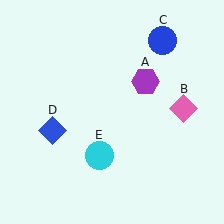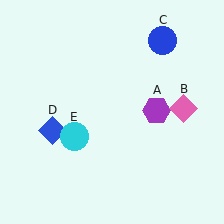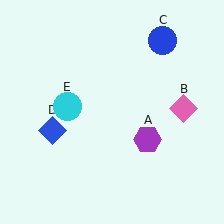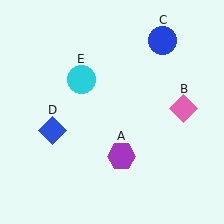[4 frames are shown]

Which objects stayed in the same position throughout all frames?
Pink diamond (object B) and blue circle (object C) and blue diamond (object D) remained stationary.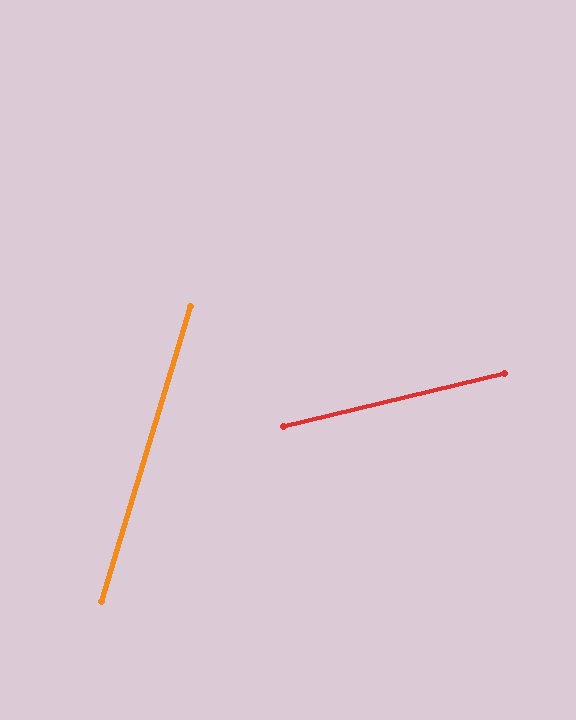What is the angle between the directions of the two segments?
Approximately 60 degrees.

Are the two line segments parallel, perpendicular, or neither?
Neither parallel nor perpendicular — they differ by about 60°.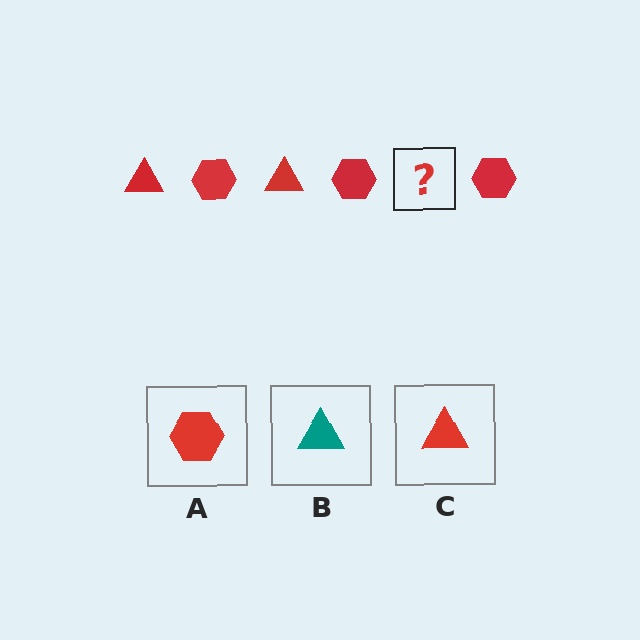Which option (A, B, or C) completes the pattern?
C.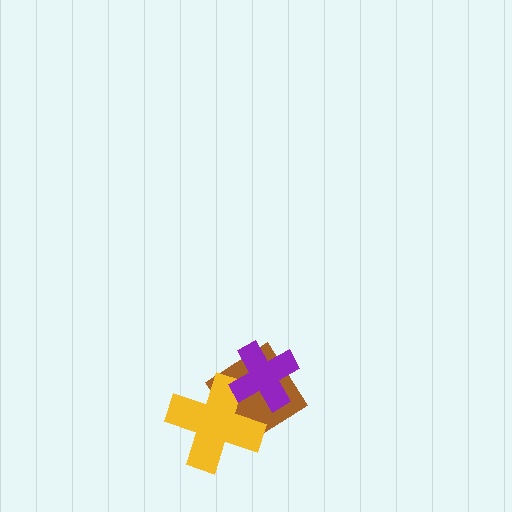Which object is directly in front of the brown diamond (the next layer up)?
The yellow cross is directly in front of the brown diamond.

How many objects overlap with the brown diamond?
2 objects overlap with the brown diamond.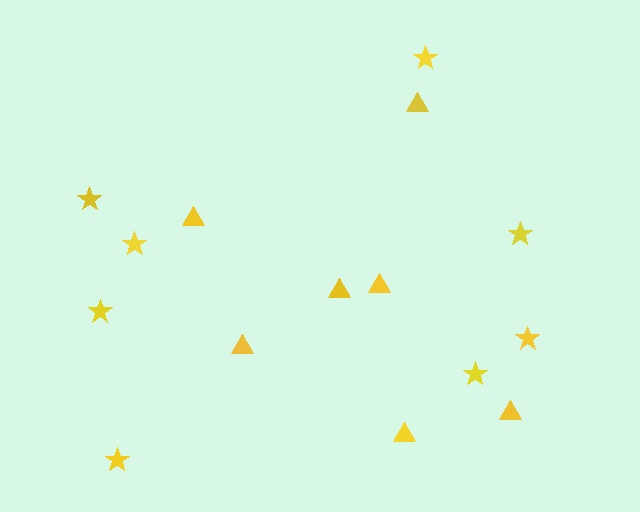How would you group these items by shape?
There are 2 groups: one group of stars (8) and one group of triangles (7).